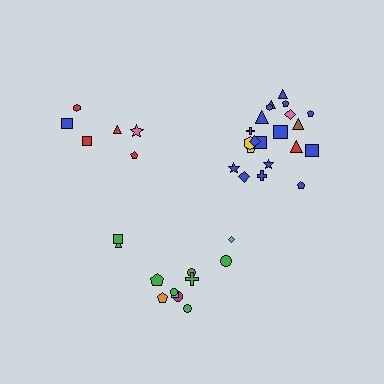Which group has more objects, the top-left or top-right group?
The top-right group.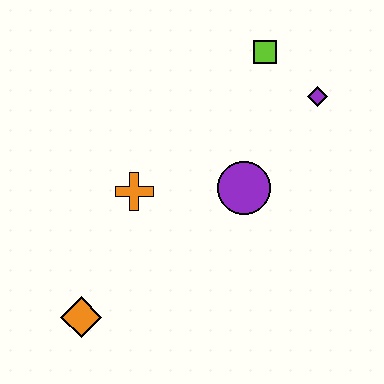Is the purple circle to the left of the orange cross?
No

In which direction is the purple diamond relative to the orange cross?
The purple diamond is to the right of the orange cross.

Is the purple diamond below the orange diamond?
No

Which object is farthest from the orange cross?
The purple diamond is farthest from the orange cross.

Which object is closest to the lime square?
The purple diamond is closest to the lime square.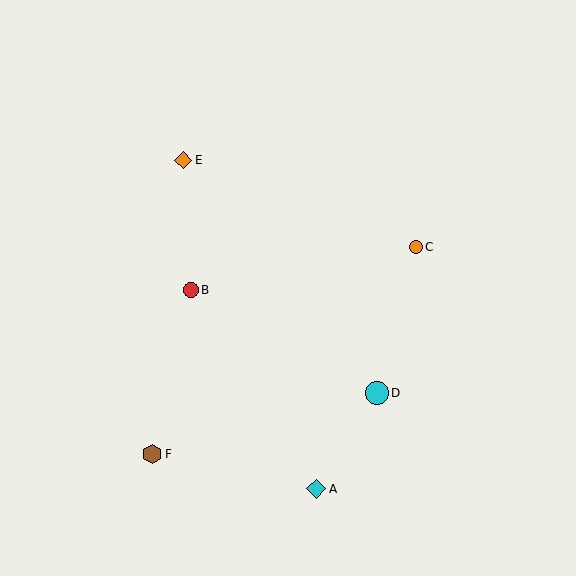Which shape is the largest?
The cyan circle (labeled D) is the largest.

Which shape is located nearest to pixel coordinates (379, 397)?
The cyan circle (labeled D) at (377, 393) is nearest to that location.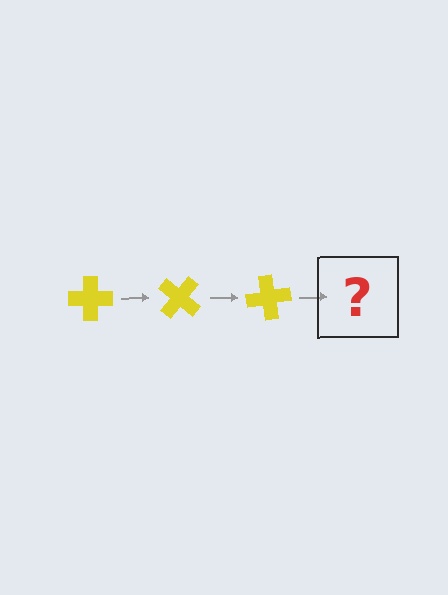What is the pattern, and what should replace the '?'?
The pattern is that the cross rotates 40 degrees each step. The '?' should be a yellow cross rotated 120 degrees.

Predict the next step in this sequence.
The next step is a yellow cross rotated 120 degrees.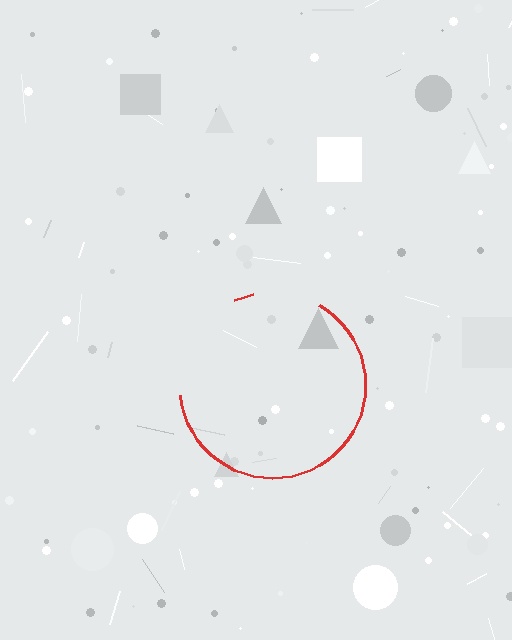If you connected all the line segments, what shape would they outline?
They would outline a circle.